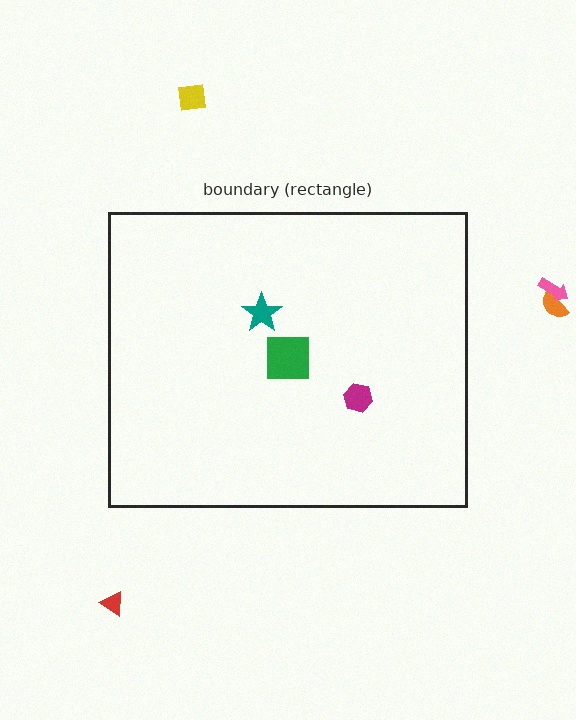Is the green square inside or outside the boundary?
Inside.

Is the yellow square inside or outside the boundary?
Outside.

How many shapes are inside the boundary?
3 inside, 4 outside.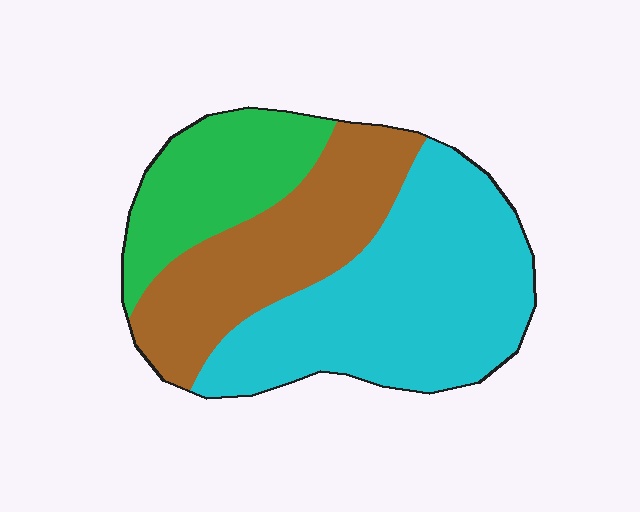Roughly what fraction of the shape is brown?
Brown takes up between a sixth and a third of the shape.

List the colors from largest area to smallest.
From largest to smallest: cyan, brown, green.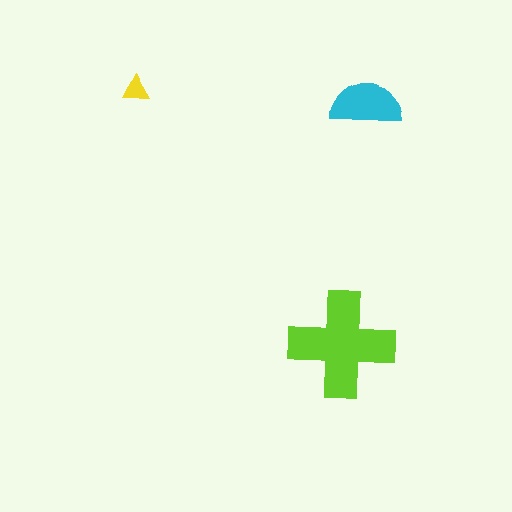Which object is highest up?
The yellow triangle is topmost.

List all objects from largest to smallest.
The lime cross, the cyan semicircle, the yellow triangle.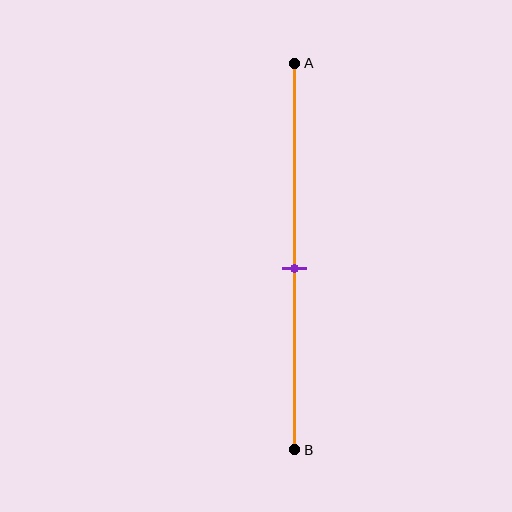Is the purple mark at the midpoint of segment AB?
No, the mark is at about 55% from A, not at the 50% midpoint.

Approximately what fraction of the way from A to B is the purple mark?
The purple mark is approximately 55% of the way from A to B.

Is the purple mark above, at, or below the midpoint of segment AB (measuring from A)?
The purple mark is below the midpoint of segment AB.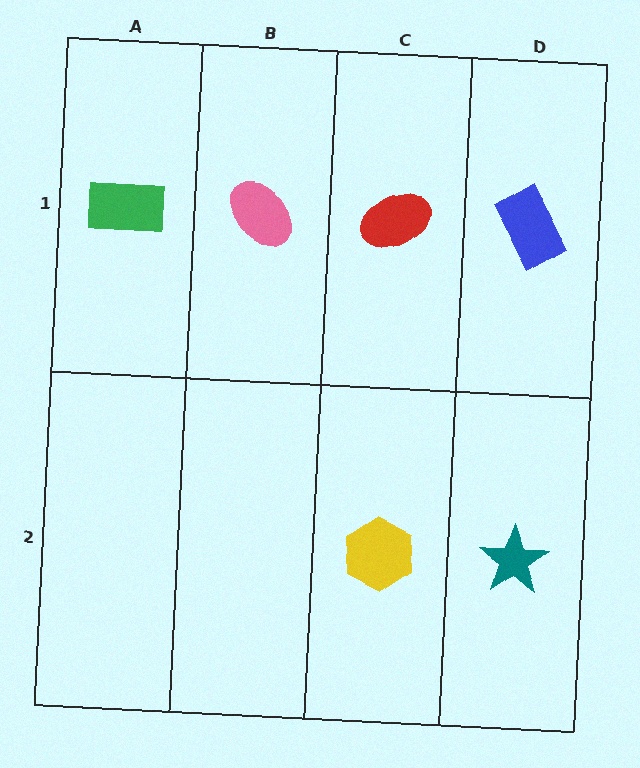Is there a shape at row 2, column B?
No, that cell is empty.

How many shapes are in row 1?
4 shapes.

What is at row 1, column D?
A blue rectangle.